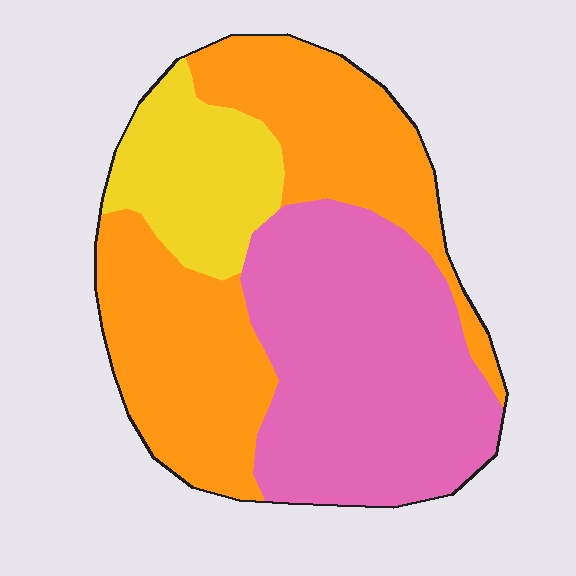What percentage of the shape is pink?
Pink covers 41% of the shape.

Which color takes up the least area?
Yellow, at roughly 15%.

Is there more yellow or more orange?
Orange.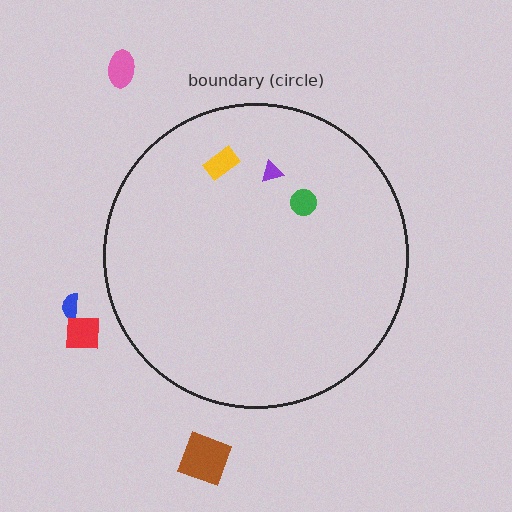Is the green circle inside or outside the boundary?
Inside.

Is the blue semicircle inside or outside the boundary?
Outside.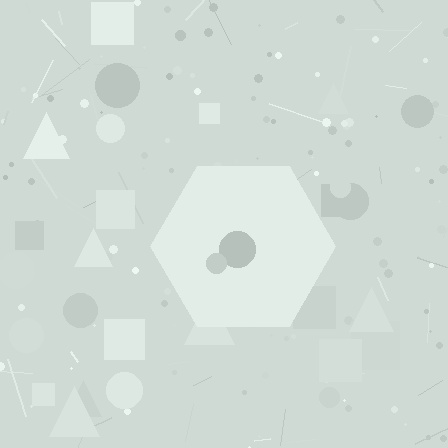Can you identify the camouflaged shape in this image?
The camouflaged shape is a hexagon.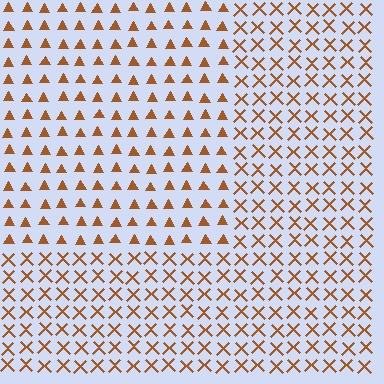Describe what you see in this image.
The image is filled with small brown elements arranged in a uniform grid. A rectangle-shaped region contains triangles, while the surrounding area contains X marks. The boundary is defined purely by the change in element shape.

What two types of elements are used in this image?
The image uses triangles inside the rectangle region and X marks outside it.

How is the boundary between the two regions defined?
The boundary is defined by a change in element shape: triangles inside vs. X marks outside. All elements share the same color and spacing.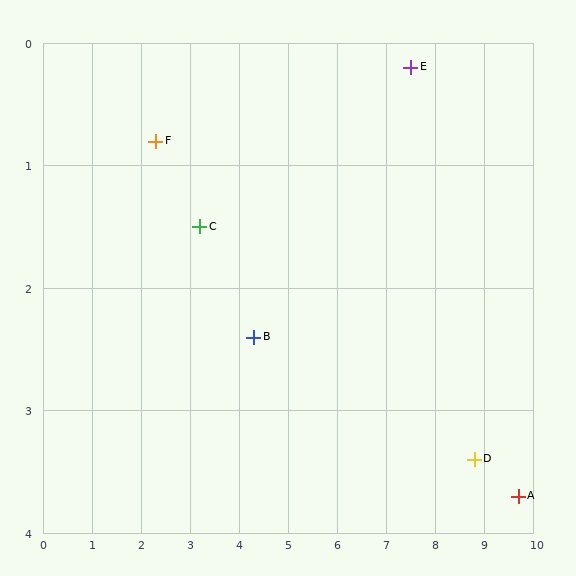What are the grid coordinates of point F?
Point F is at approximately (2.3, 0.8).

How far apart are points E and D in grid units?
Points E and D are about 3.5 grid units apart.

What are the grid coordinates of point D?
Point D is at approximately (8.8, 3.4).